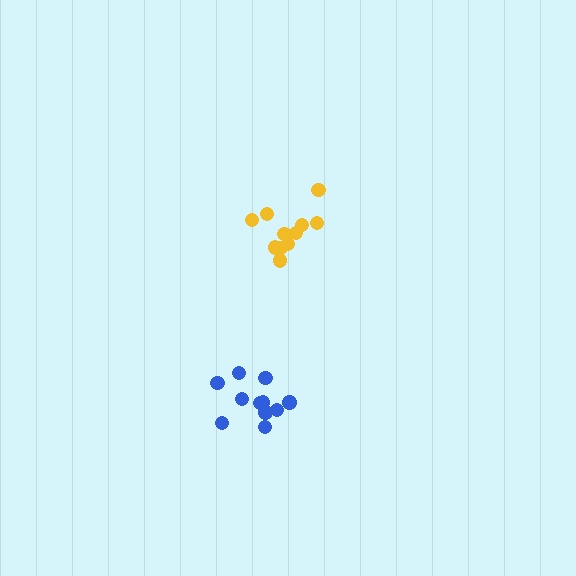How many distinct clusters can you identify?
There are 2 distinct clusters.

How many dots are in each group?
Group 1: 11 dots, Group 2: 11 dots (22 total).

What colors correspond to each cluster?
The clusters are colored: yellow, blue.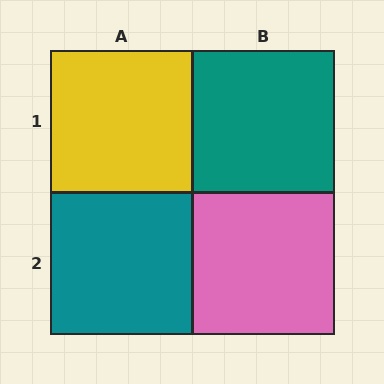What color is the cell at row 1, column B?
Teal.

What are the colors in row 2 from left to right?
Teal, pink.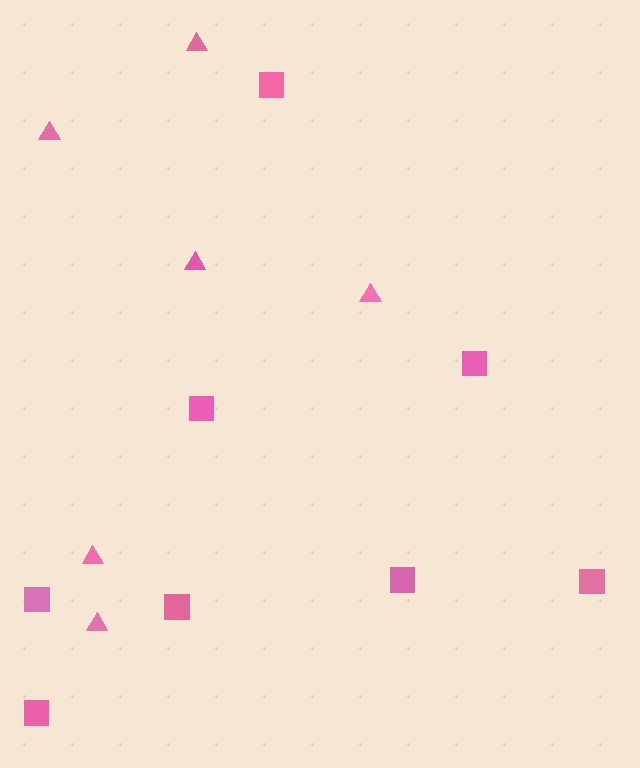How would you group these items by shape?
There are 2 groups: one group of squares (8) and one group of triangles (6).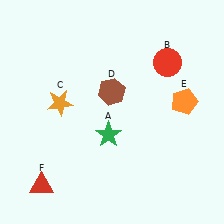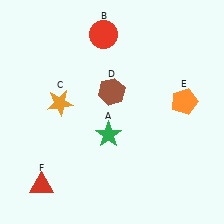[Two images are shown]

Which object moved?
The red circle (B) moved left.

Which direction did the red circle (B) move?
The red circle (B) moved left.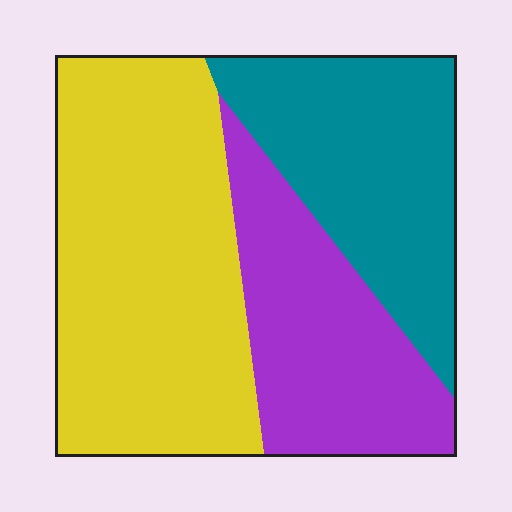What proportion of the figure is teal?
Teal covers about 30% of the figure.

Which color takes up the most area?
Yellow, at roughly 45%.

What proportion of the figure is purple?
Purple covers 26% of the figure.